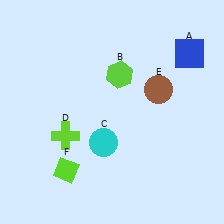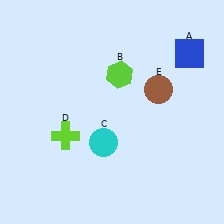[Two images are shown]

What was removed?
The lime diamond (F) was removed in Image 2.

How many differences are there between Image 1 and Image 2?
There is 1 difference between the two images.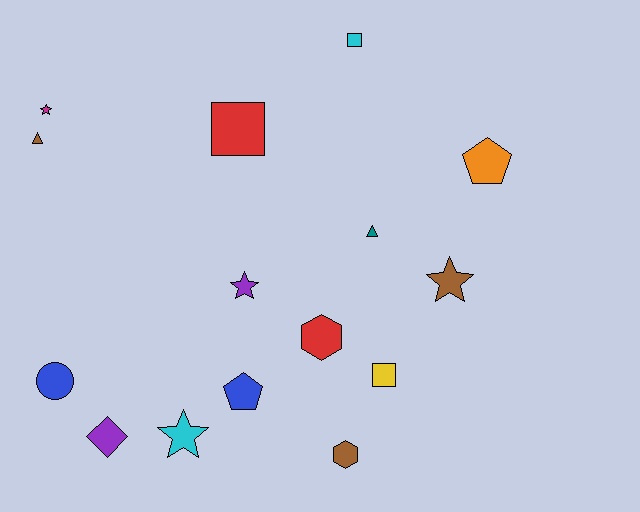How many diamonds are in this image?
There is 1 diamond.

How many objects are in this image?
There are 15 objects.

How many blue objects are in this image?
There are 2 blue objects.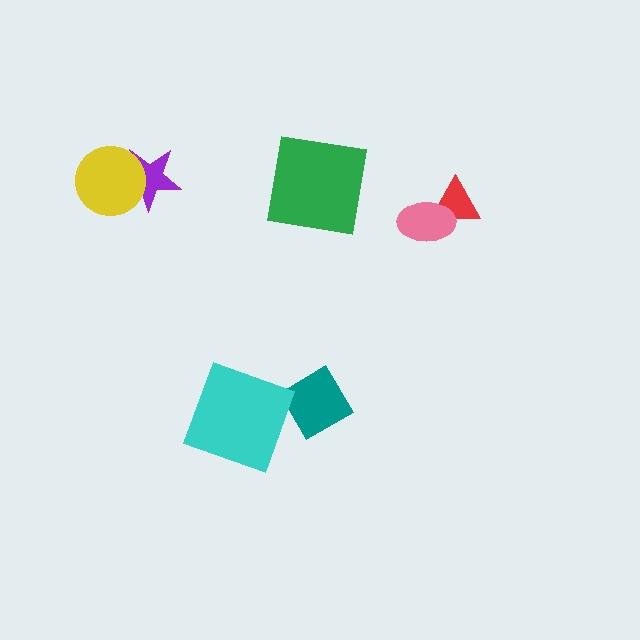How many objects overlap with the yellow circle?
1 object overlaps with the yellow circle.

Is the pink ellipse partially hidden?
No, no other shape covers it.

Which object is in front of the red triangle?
The pink ellipse is in front of the red triangle.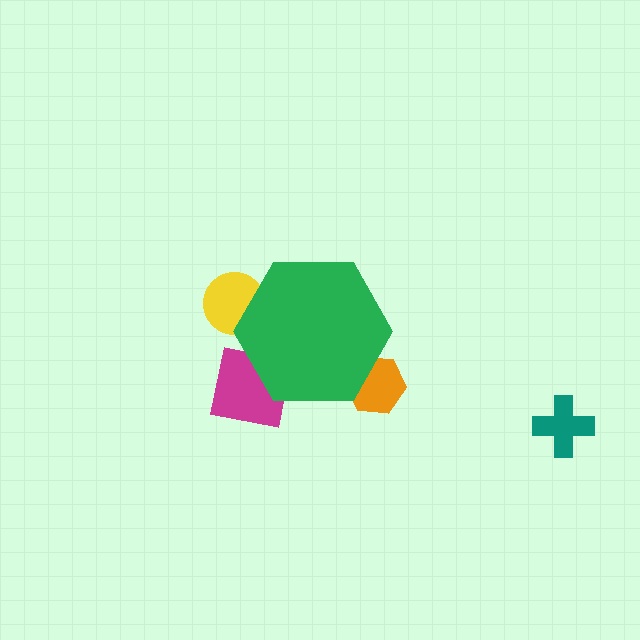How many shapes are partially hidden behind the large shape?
3 shapes are partially hidden.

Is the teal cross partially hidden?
No, the teal cross is fully visible.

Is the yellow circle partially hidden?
Yes, the yellow circle is partially hidden behind the green hexagon.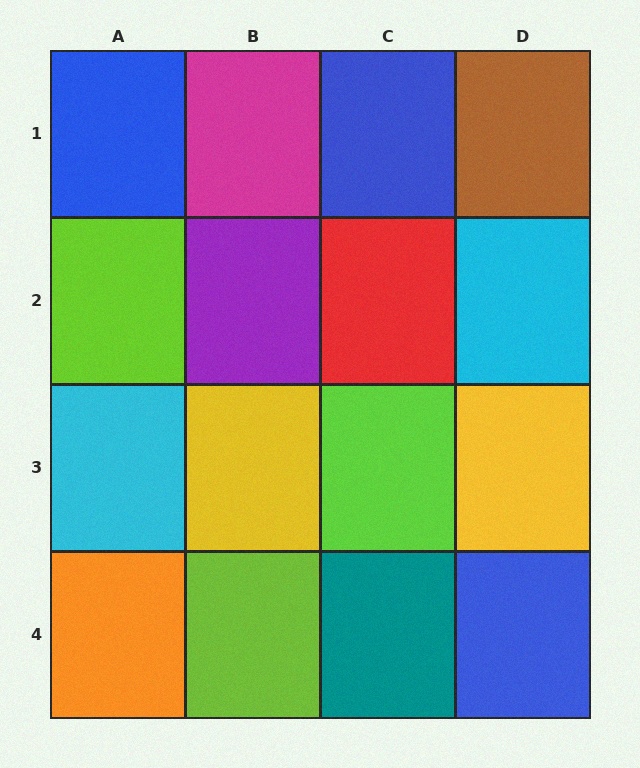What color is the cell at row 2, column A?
Lime.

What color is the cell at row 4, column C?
Teal.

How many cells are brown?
1 cell is brown.